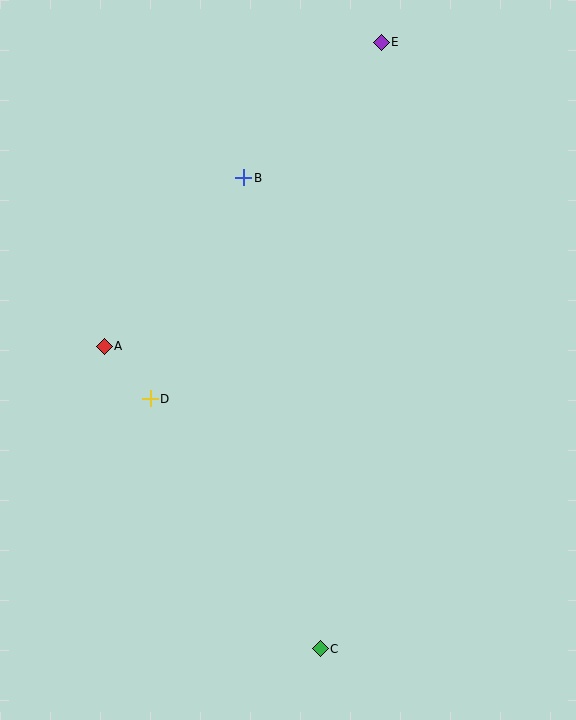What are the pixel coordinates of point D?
Point D is at (150, 399).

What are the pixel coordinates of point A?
Point A is at (104, 346).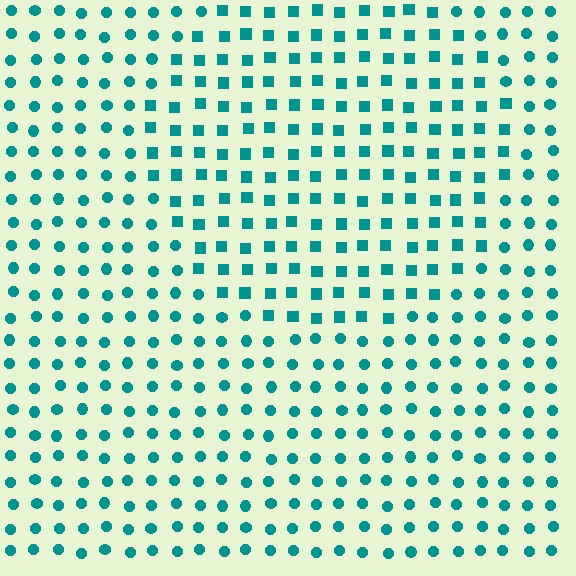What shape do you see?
I see a circle.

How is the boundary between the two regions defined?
The boundary is defined by a change in element shape: squares inside vs. circles outside. All elements share the same color and spacing.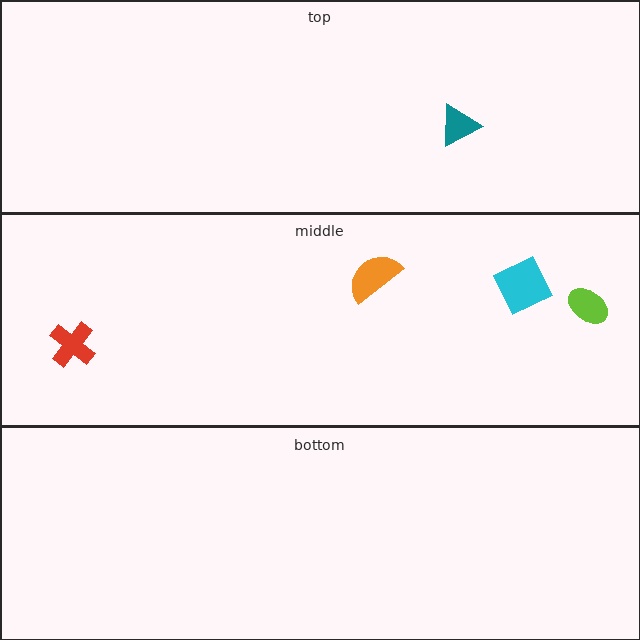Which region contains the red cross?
The middle region.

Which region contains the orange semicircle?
The middle region.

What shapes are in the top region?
The teal triangle.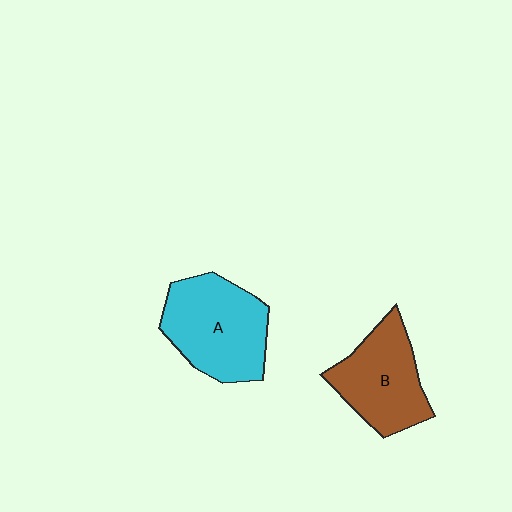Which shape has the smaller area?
Shape B (brown).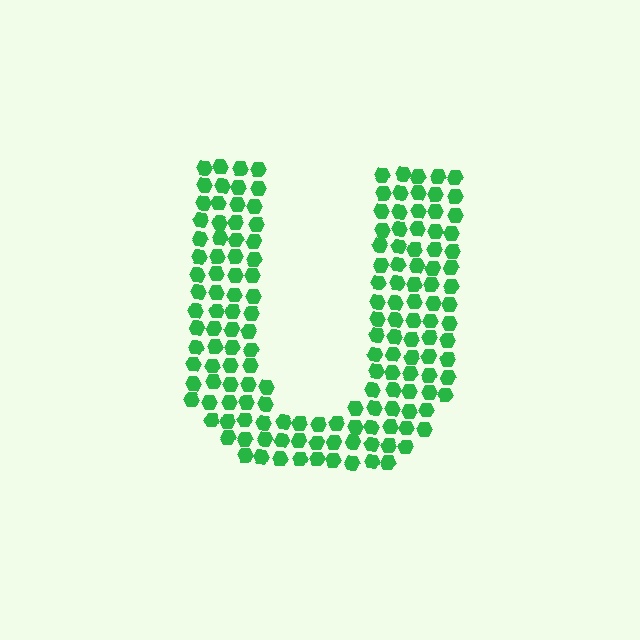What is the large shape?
The large shape is the letter U.